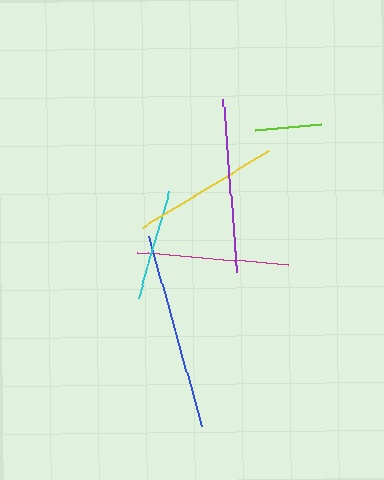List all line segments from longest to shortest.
From longest to shortest: blue, purple, magenta, yellow, cyan, lime.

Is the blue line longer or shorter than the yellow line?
The blue line is longer than the yellow line.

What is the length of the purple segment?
The purple segment is approximately 174 pixels long.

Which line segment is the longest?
The blue line is the longest at approximately 197 pixels.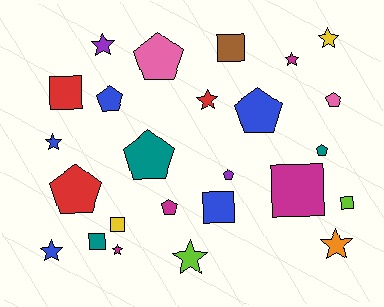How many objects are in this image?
There are 25 objects.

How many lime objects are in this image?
There are 2 lime objects.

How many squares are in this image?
There are 7 squares.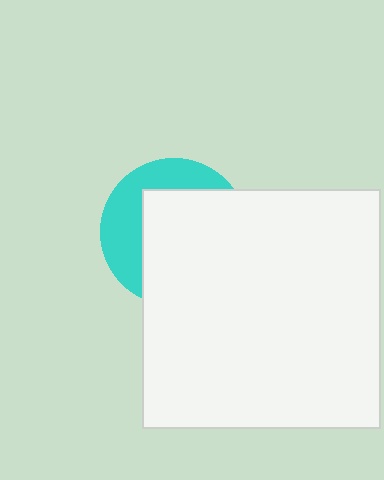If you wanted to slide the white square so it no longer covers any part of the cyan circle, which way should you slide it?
Slide it toward the lower-right — that is the most direct way to separate the two shapes.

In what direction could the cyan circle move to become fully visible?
The cyan circle could move toward the upper-left. That would shift it out from behind the white square entirely.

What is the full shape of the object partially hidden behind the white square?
The partially hidden object is a cyan circle.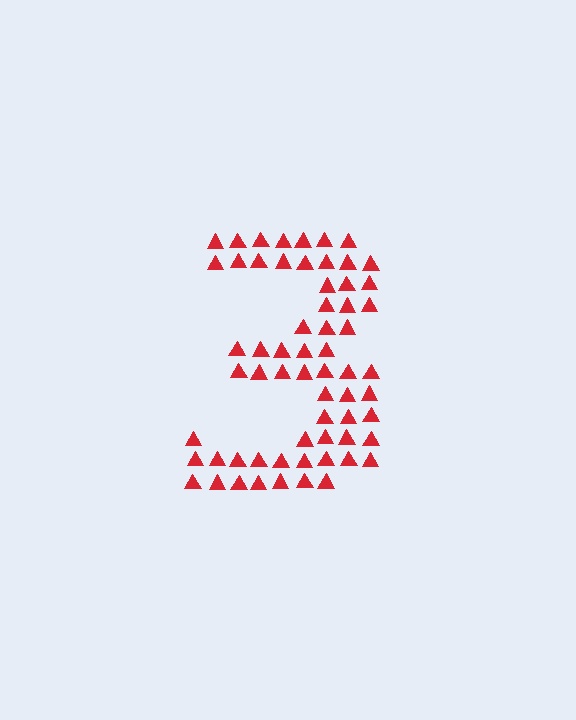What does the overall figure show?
The overall figure shows the digit 3.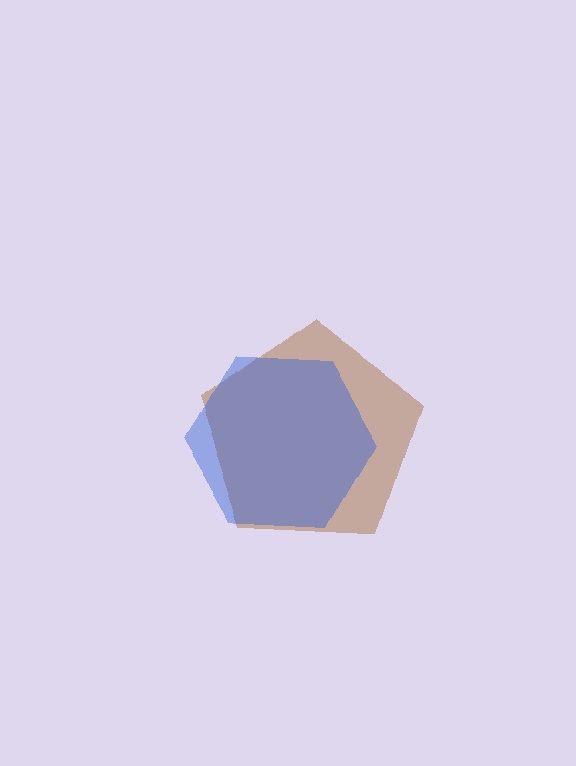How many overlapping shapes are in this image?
There are 2 overlapping shapes in the image.